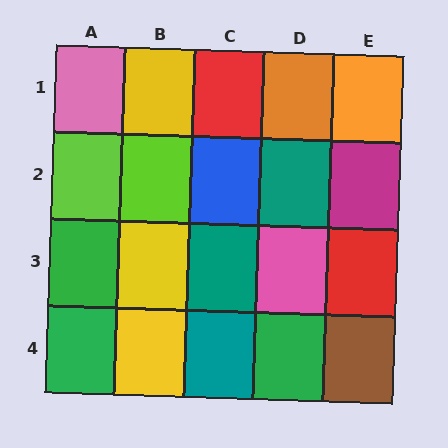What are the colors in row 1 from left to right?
Pink, yellow, red, orange, orange.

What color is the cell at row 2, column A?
Lime.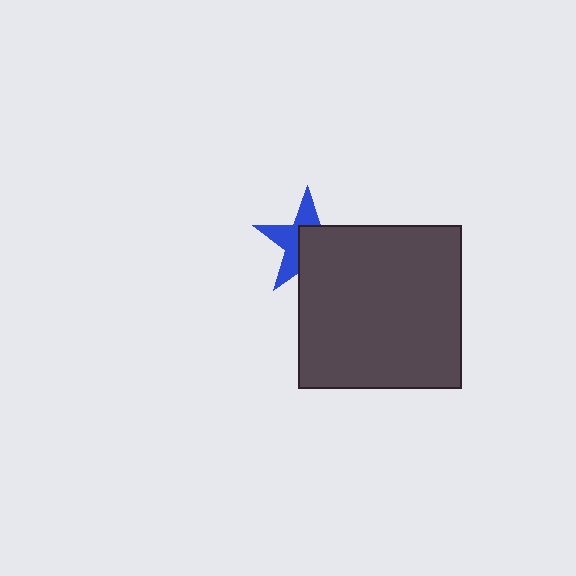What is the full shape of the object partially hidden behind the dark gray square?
The partially hidden object is a blue star.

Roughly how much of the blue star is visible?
About half of it is visible (roughly 46%).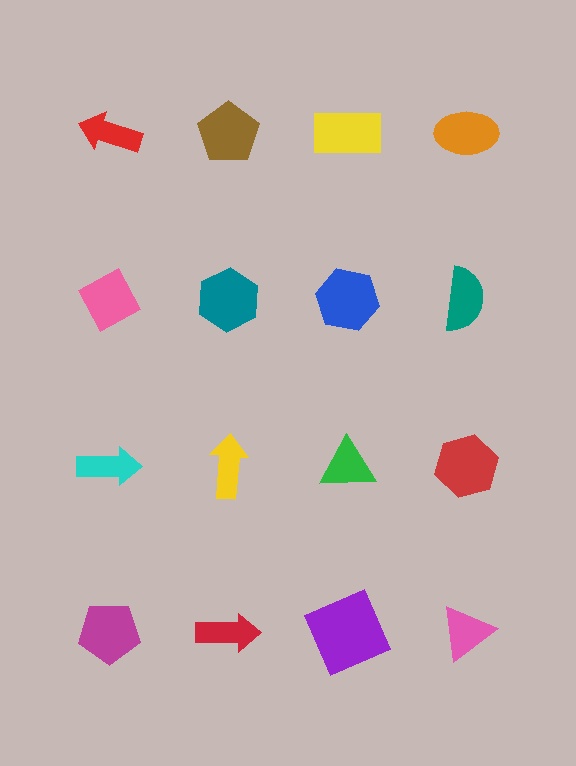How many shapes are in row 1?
4 shapes.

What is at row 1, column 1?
A red arrow.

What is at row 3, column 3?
A green triangle.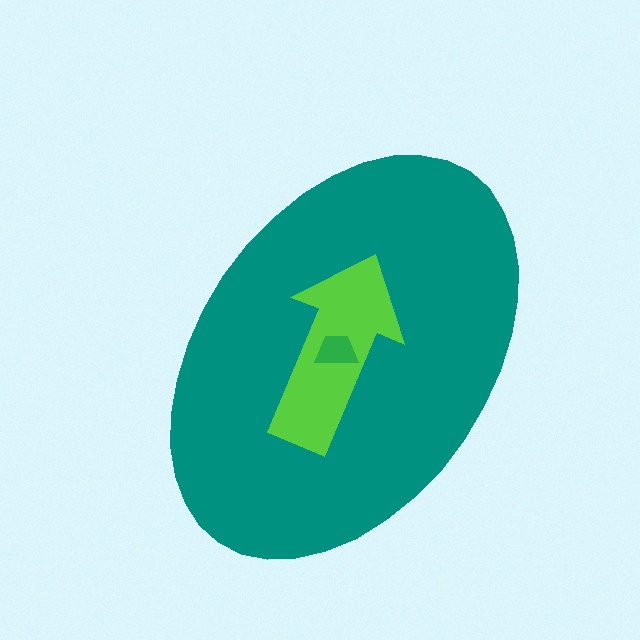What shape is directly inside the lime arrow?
The green trapezoid.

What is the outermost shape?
The teal ellipse.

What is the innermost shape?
The green trapezoid.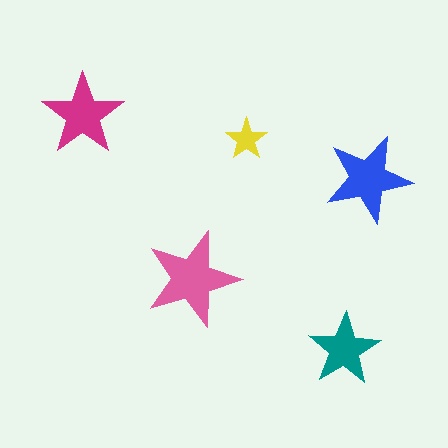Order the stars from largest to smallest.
the pink one, the blue one, the magenta one, the teal one, the yellow one.